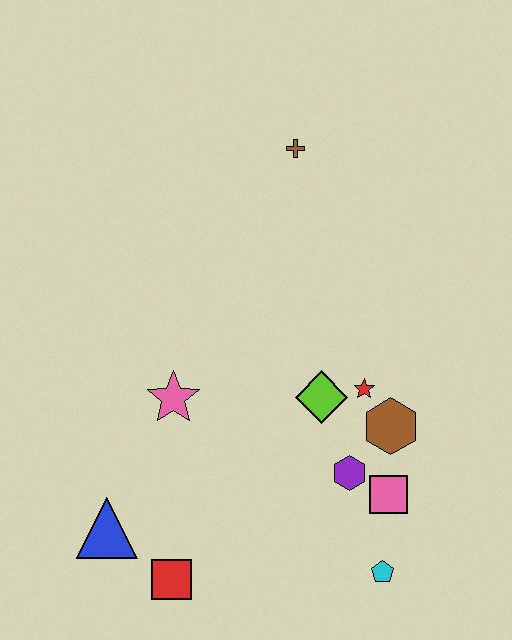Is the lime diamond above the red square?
Yes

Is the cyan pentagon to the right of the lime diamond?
Yes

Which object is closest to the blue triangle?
The red square is closest to the blue triangle.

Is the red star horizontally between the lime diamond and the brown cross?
No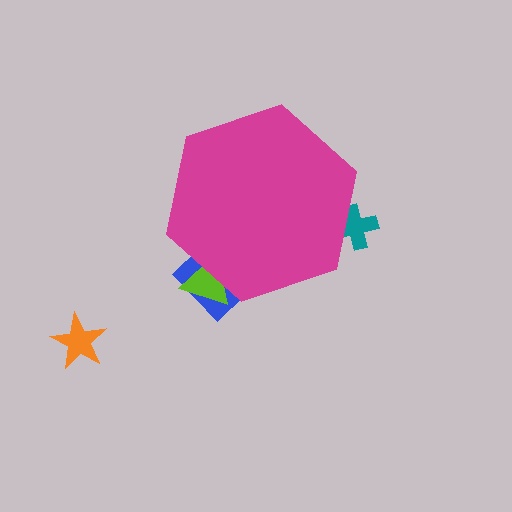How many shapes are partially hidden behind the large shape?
3 shapes are partially hidden.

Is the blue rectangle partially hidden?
Yes, the blue rectangle is partially hidden behind the magenta hexagon.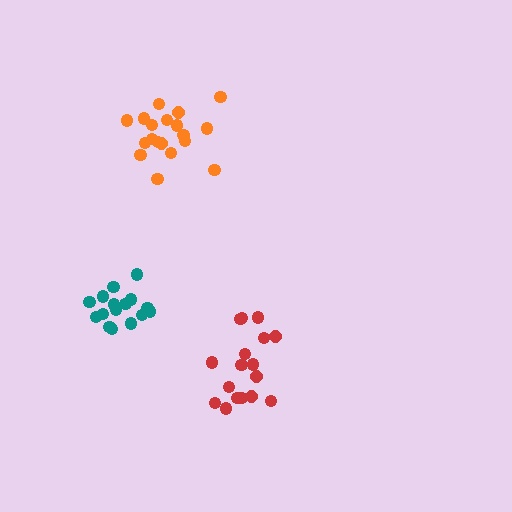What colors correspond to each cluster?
The clusters are colored: teal, orange, red.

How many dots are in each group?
Group 1: 16 dots, Group 2: 19 dots, Group 3: 18 dots (53 total).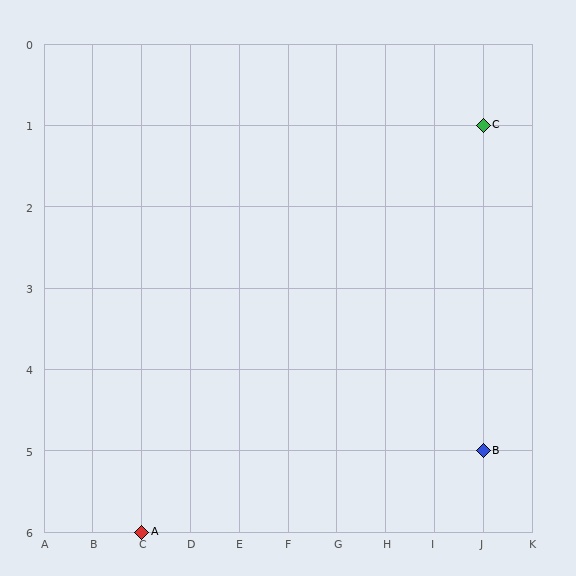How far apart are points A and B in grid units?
Points A and B are 7 columns and 1 row apart (about 7.1 grid units diagonally).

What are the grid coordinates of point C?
Point C is at grid coordinates (J, 1).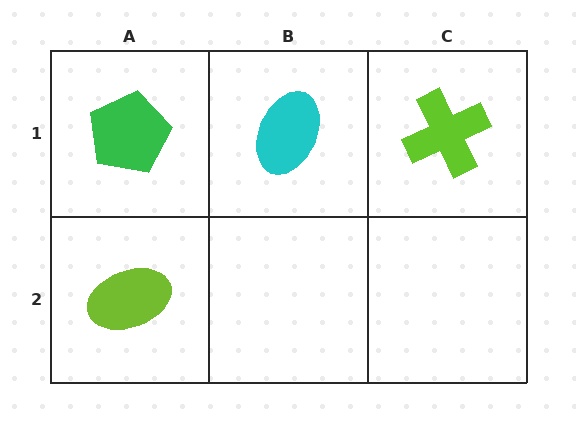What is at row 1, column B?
A cyan ellipse.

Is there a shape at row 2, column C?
No, that cell is empty.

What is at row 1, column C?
A lime cross.